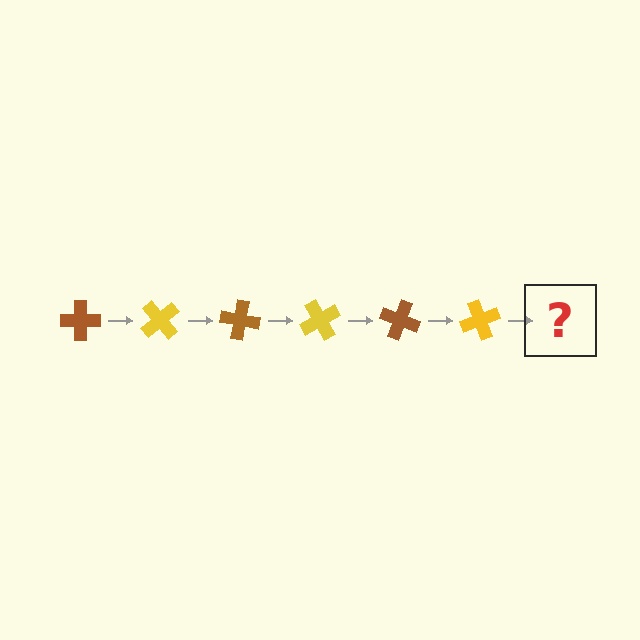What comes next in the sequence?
The next element should be a brown cross, rotated 300 degrees from the start.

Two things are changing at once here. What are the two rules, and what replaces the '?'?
The two rules are that it rotates 50 degrees each step and the color cycles through brown and yellow. The '?' should be a brown cross, rotated 300 degrees from the start.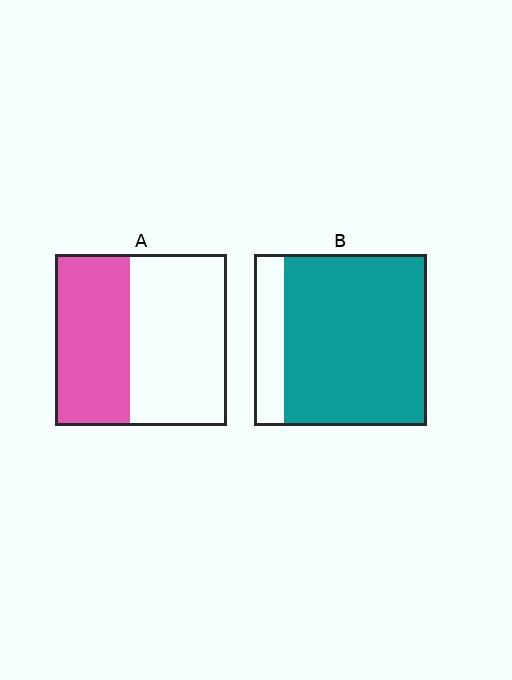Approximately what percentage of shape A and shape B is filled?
A is approximately 45% and B is approximately 85%.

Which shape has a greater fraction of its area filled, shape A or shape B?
Shape B.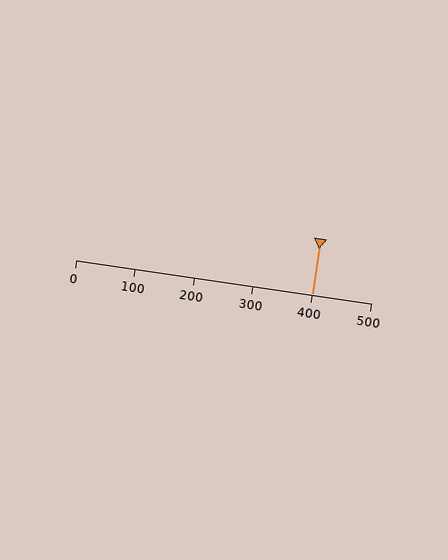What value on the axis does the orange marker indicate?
The marker indicates approximately 400.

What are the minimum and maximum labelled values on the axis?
The axis runs from 0 to 500.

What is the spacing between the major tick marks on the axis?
The major ticks are spaced 100 apart.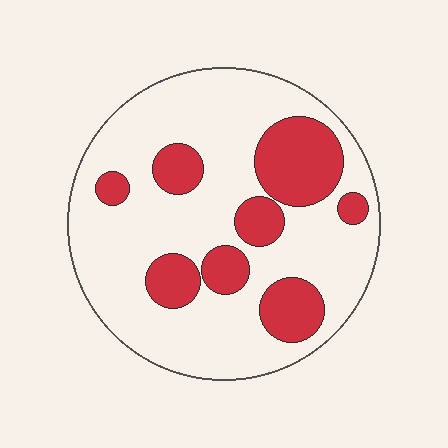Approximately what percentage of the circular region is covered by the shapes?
Approximately 25%.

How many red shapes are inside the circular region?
8.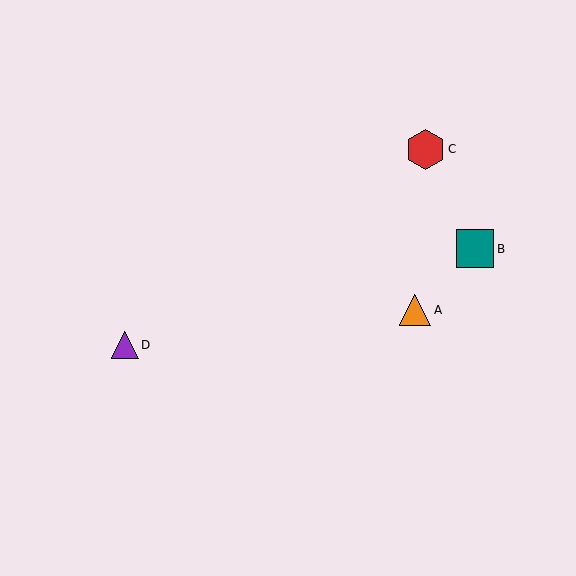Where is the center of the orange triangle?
The center of the orange triangle is at (415, 310).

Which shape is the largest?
The red hexagon (labeled C) is the largest.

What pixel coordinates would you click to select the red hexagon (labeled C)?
Click at (426, 149) to select the red hexagon C.